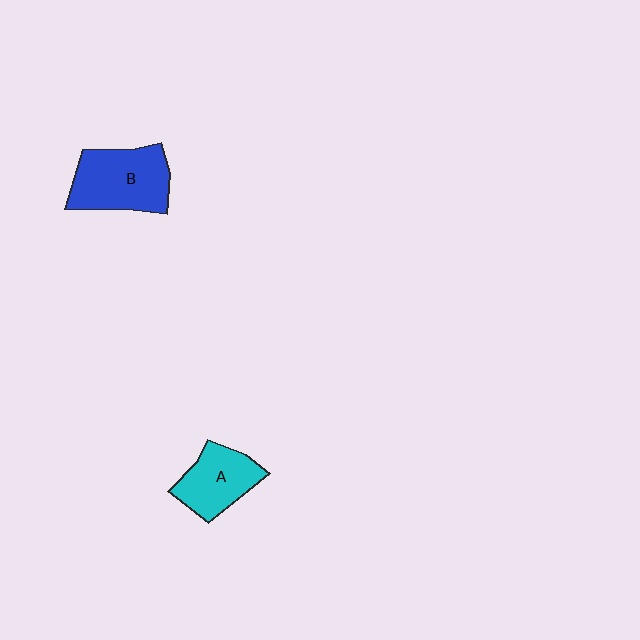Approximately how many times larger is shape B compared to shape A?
Approximately 1.4 times.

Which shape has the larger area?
Shape B (blue).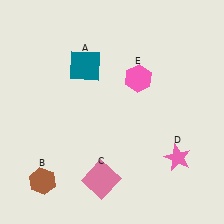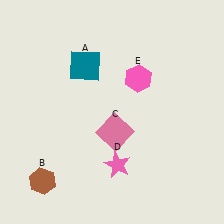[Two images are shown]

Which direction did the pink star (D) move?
The pink star (D) moved left.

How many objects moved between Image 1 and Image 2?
2 objects moved between the two images.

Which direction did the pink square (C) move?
The pink square (C) moved up.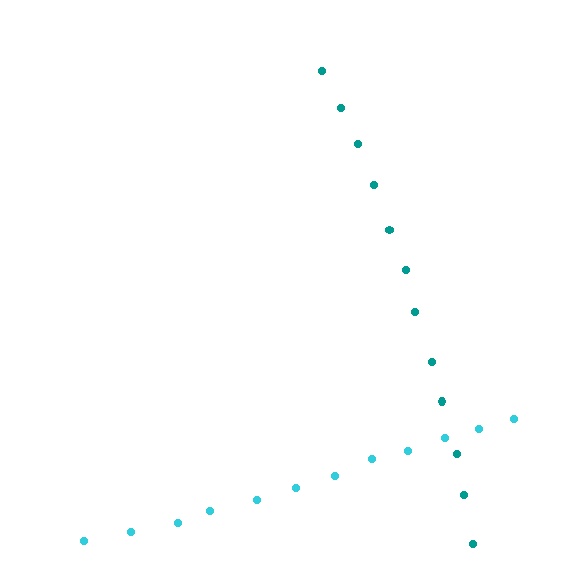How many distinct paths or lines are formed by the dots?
There are 2 distinct paths.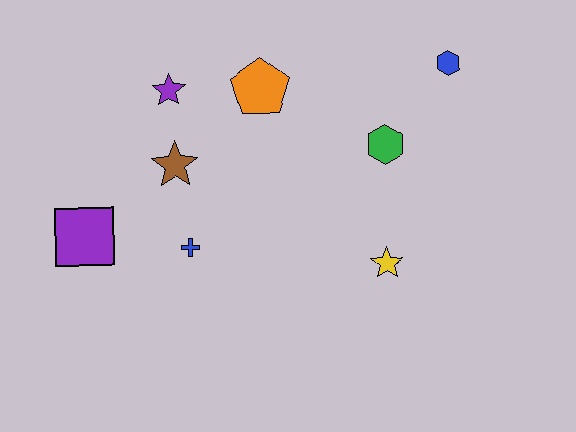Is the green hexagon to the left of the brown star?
No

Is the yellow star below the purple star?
Yes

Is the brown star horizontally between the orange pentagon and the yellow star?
No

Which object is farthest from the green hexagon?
The purple square is farthest from the green hexagon.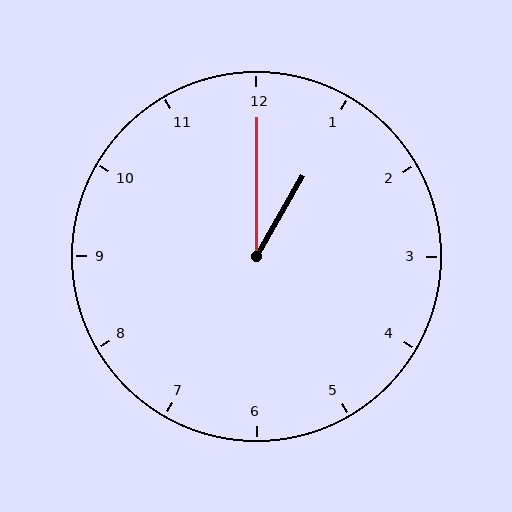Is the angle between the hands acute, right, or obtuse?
It is acute.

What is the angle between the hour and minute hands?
Approximately 30 degrees.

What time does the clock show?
1:00.